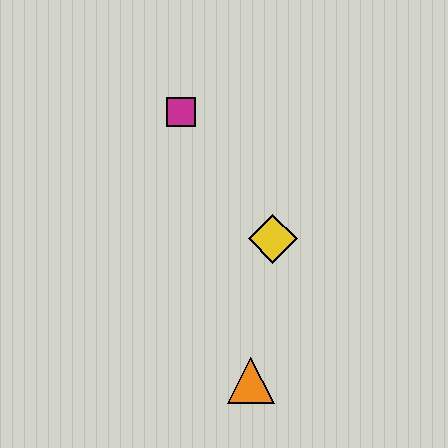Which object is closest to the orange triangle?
The yellow diamond is closest to the orange triangle.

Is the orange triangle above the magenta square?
No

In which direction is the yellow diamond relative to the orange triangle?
The yellow diamond is above the orange triangle.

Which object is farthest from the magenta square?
The orange triangle is farthest from the magenta square.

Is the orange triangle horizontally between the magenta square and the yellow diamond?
Yes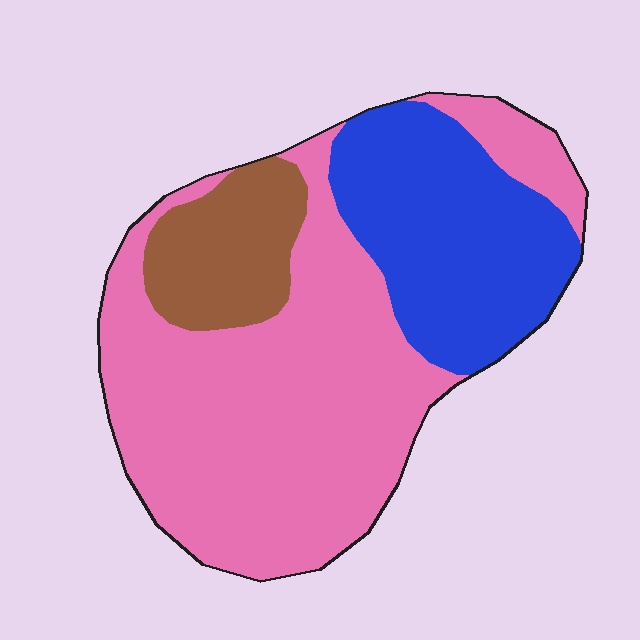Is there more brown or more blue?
Blue.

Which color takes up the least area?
Brown, at roughly 15%.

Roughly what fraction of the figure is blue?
Blue covers 28% of the figure.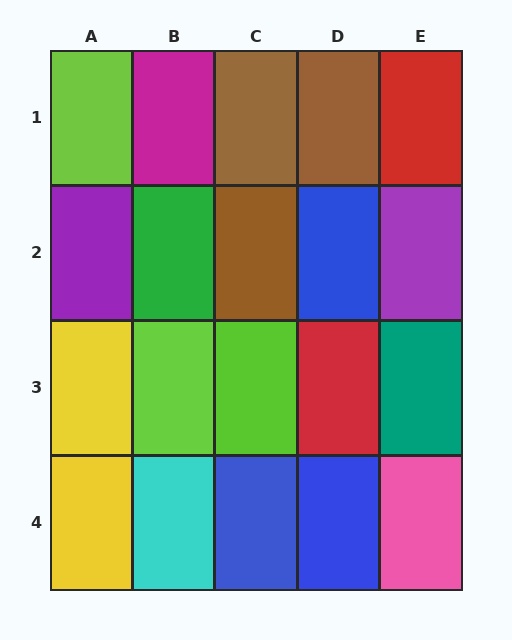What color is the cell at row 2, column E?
Purple.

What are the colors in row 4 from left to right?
Yellow, cyan, blue, blue, pink.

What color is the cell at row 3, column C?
Lime.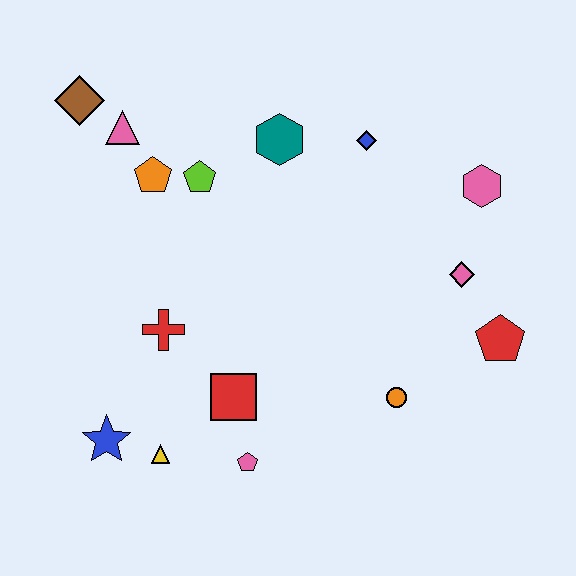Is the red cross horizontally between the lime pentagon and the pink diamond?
No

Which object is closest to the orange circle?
The red pentagon is closest to the orange circle.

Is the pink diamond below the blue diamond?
Yes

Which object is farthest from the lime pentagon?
The red pentagon is farthest from the lime pentagon.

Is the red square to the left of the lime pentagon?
No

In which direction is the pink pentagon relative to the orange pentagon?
The pink pentagon is below the orange pentagon.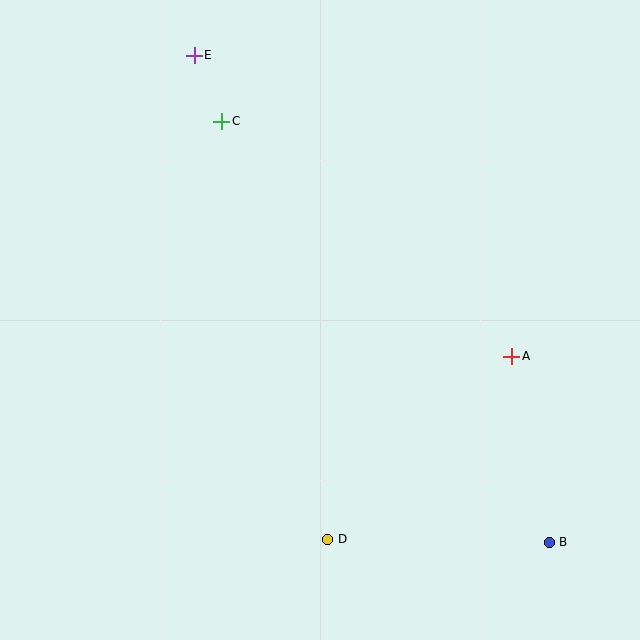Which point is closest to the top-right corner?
Point A is closest to the top-right corner.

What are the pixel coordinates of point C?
Point C is at (222, 121).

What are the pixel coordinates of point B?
Point B is at (549, 542).